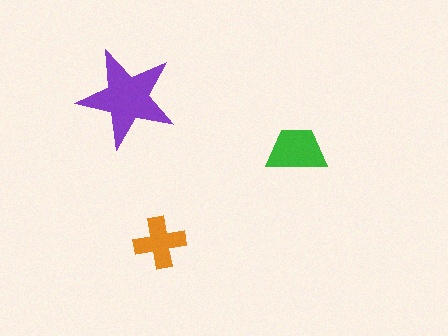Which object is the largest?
The purple star.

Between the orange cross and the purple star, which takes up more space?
The purple star.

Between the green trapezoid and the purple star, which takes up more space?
The purple star.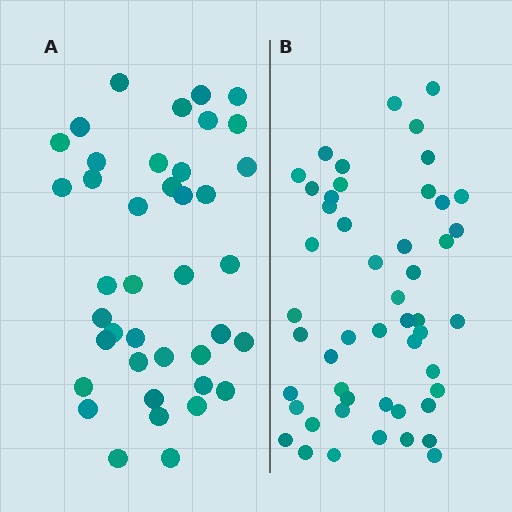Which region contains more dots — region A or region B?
Region B (the right region) has more dots.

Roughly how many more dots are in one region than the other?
Region B has roughly 10 or so more dots than region A.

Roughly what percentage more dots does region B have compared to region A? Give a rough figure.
About 25% more.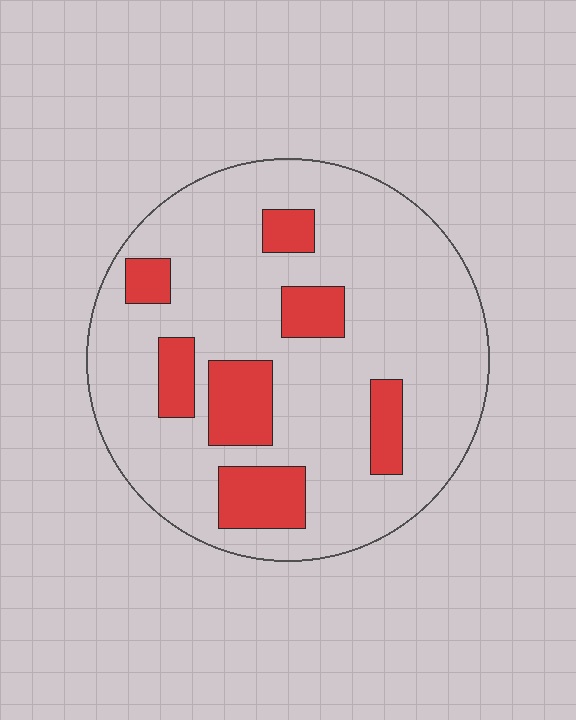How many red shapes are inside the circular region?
7.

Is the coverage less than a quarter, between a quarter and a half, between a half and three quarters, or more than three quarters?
Less than a quarter.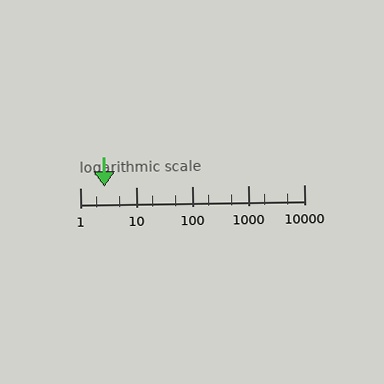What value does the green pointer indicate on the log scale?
The pointer indicates approximately 2.7.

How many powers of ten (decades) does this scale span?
The scale spans 4 decades, from 1 to 10000.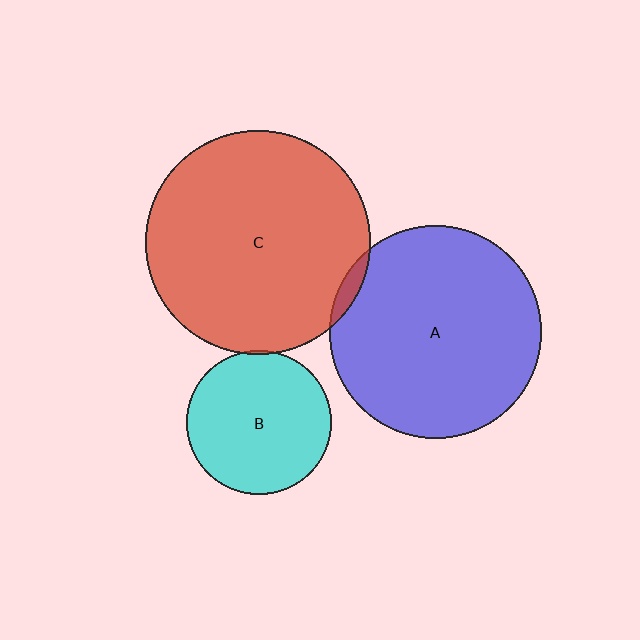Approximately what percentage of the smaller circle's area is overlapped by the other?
Approximately 5%.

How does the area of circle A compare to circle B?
Approximately 2.2 times.